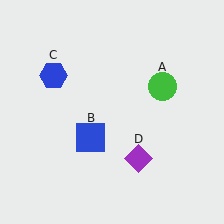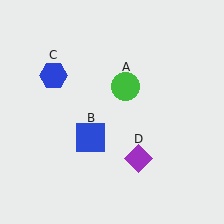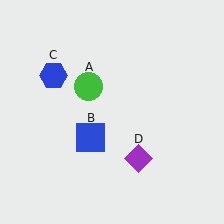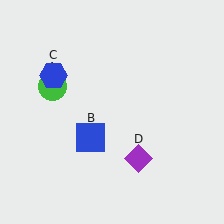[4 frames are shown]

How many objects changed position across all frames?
1 object changed position: green circle (object A).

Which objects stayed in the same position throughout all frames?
Blue square (object B) and blue hexagon (object C) and purple diamond (object D) remained stationary.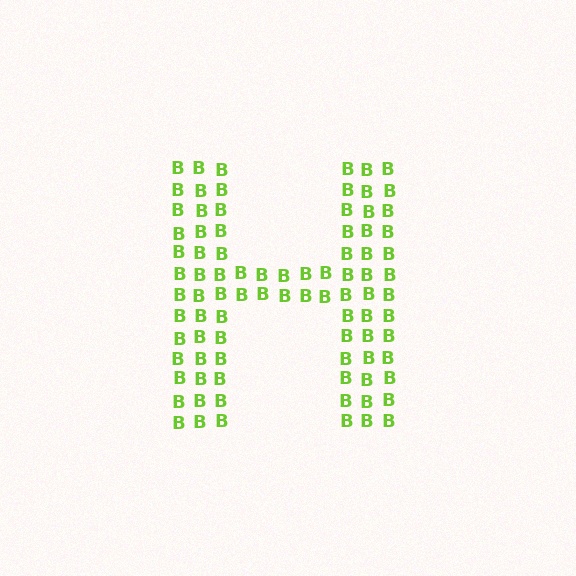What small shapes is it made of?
It is made of small letter B's.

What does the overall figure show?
The overall figure shows the letter H.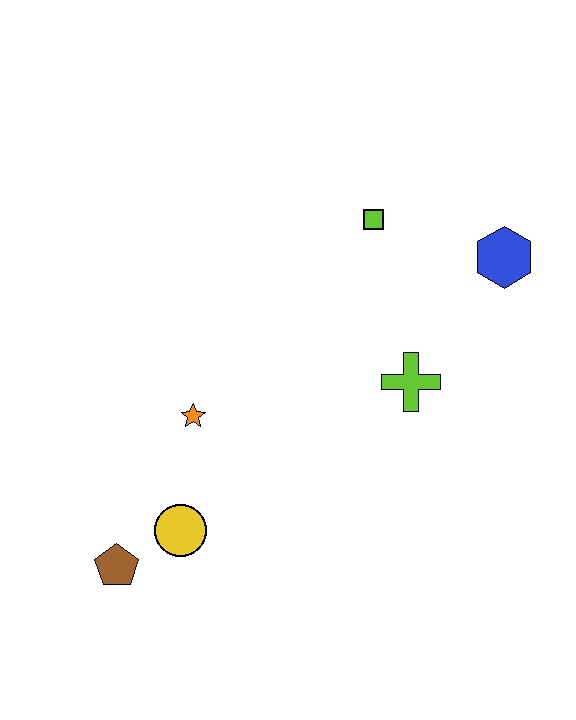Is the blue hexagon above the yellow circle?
Yes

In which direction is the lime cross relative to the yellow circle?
The lime cross is to the right of the yellow circle.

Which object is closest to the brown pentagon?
The yellow circle is closest to the brown pentagon.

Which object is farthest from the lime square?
The brown pentagon is farthest from the lime square.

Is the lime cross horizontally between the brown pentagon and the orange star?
No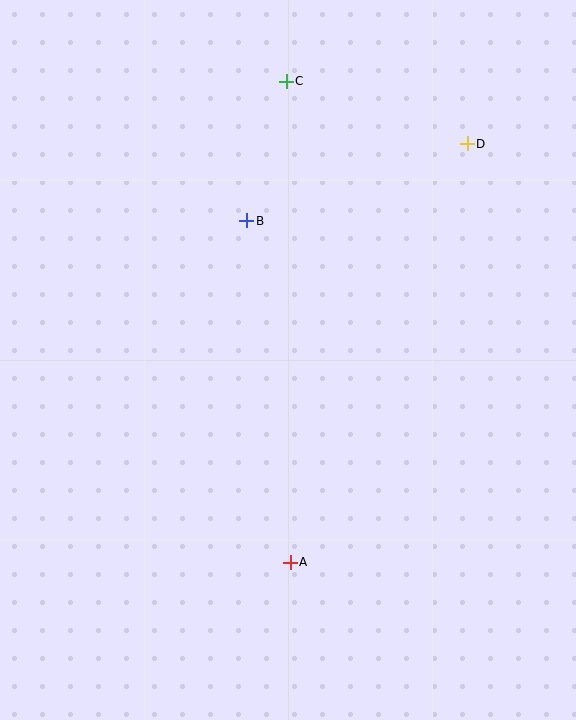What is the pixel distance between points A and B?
The distance between A and B is 344 pixels.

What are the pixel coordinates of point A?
Point A is at (290, 562).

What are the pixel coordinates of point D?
Point D is at (467, 144).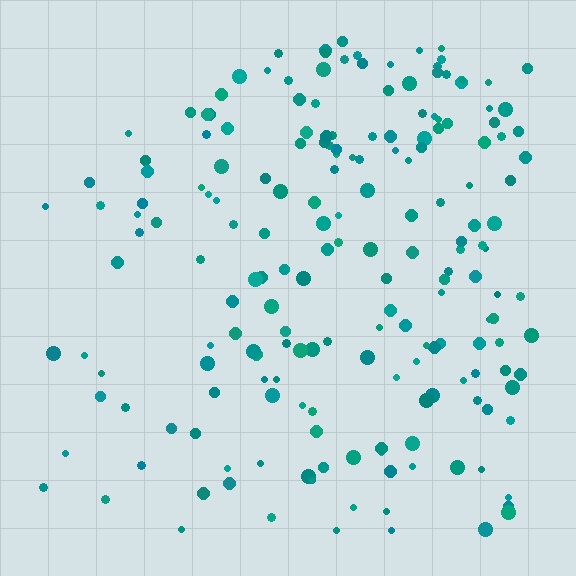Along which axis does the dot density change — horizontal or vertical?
Horizontal.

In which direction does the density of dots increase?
From left to right, with the right side densest.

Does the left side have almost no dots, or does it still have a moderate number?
Still a moderate number, just noticeably fewer than the right.